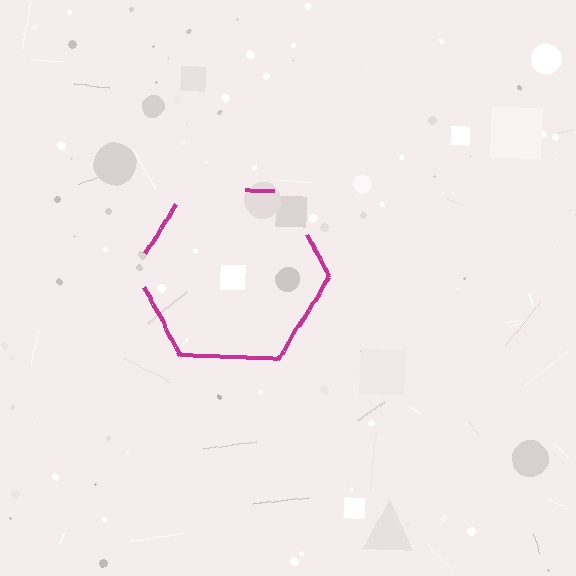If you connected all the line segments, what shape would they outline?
They would outline a hexagon.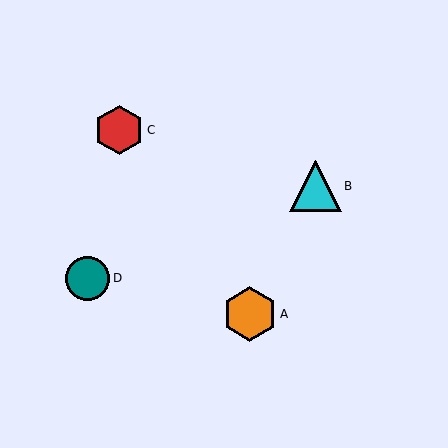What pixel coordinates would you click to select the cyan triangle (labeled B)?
Click at (316, 186) to select the cyan triangle B.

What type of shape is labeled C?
Shape C is a red hexagon.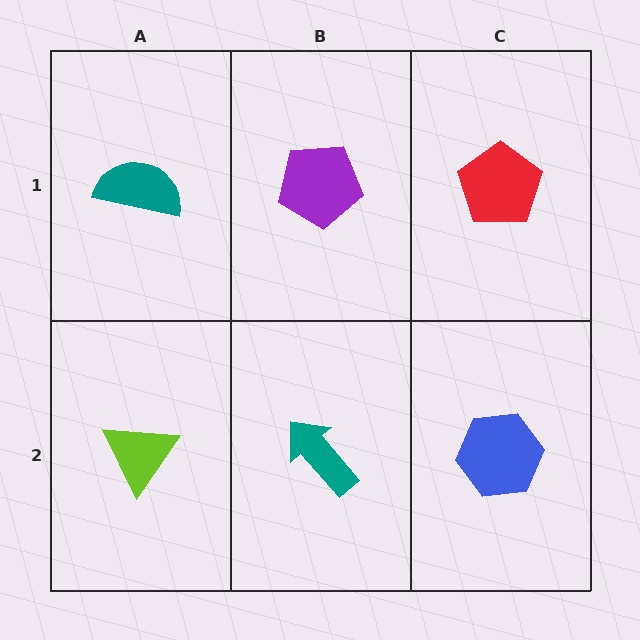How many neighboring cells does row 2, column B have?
3.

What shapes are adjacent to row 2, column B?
A purple pentagon (row 1, column B), a lime triangle (row 2, column A), a blue hexagon (row 2, column C).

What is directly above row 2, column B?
A purple pentagon.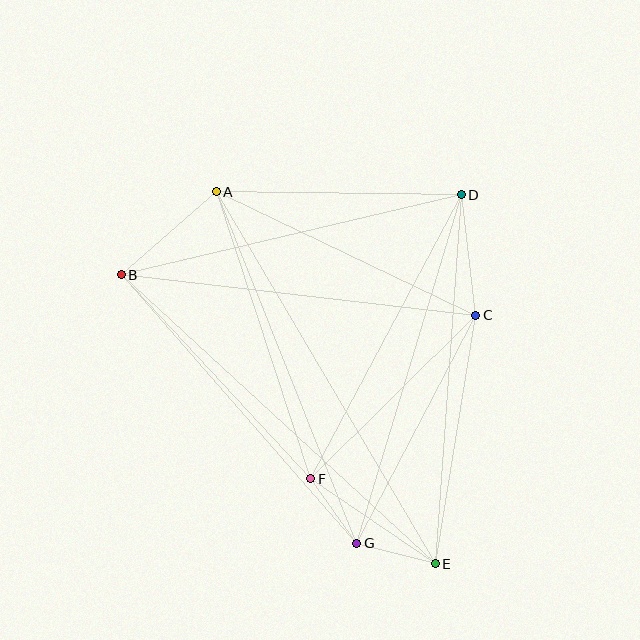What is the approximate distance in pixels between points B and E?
The distance between B and E is approximately 427 pixels.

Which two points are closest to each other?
Points F and G are closest to each other.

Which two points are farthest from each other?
Points A and E are farthest from each other.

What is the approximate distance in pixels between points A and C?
The distance between A and C is approximately 287 pixels.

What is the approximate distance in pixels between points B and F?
The distance between B and F is approximately 278 pixels.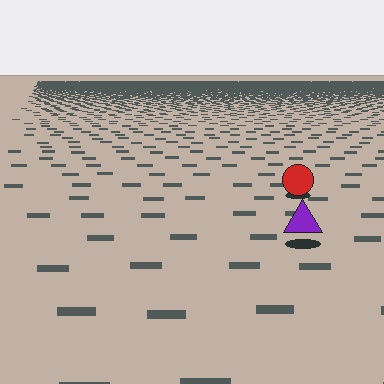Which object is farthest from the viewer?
The red circle is farthest from the viewer. It appears smaller and the ground texture around it is denser.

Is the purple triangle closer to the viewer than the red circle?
Yes. The purple triangle is closer — you can tell from the texture gradient: the ground texture is coarser near it.